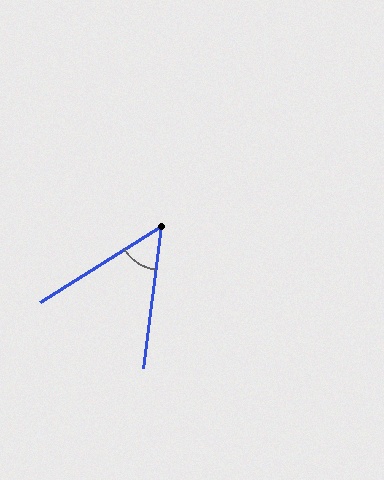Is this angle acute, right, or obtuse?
It is acute.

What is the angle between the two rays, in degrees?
Approximately 51 degrees.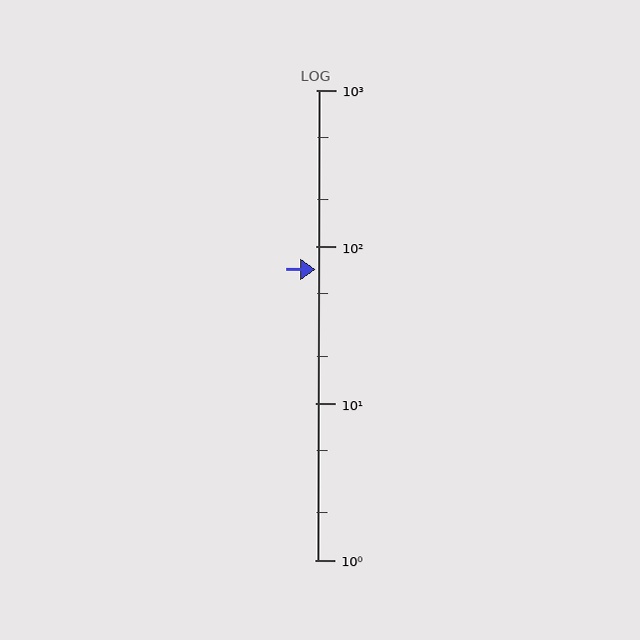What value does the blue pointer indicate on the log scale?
The pointer indicates approximately 71.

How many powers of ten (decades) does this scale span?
The scale spans 3 decades, from 1 to 1000.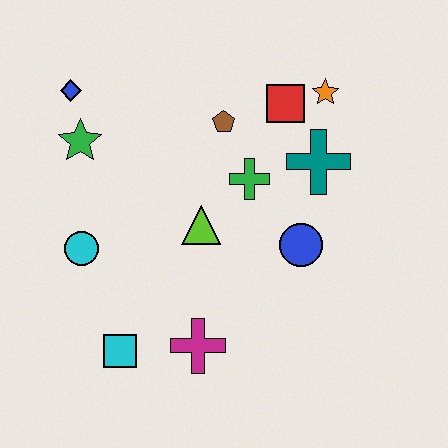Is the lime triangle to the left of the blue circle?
Yes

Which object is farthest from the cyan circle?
The orange star is farthest from the cyan circle.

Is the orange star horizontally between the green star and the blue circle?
No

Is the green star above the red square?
No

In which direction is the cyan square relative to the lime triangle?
The cyan square is below the lime triangle.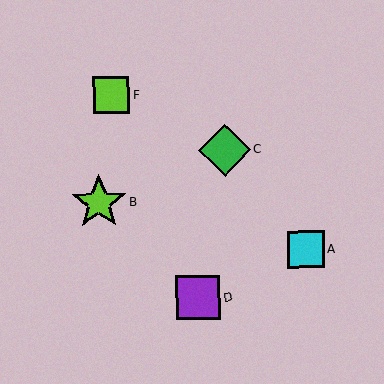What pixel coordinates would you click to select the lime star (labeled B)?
Click at (99, 203) to select the lime star B.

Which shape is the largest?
The lime star (labeled B) is the largest.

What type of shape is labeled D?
Shape D is a purple square.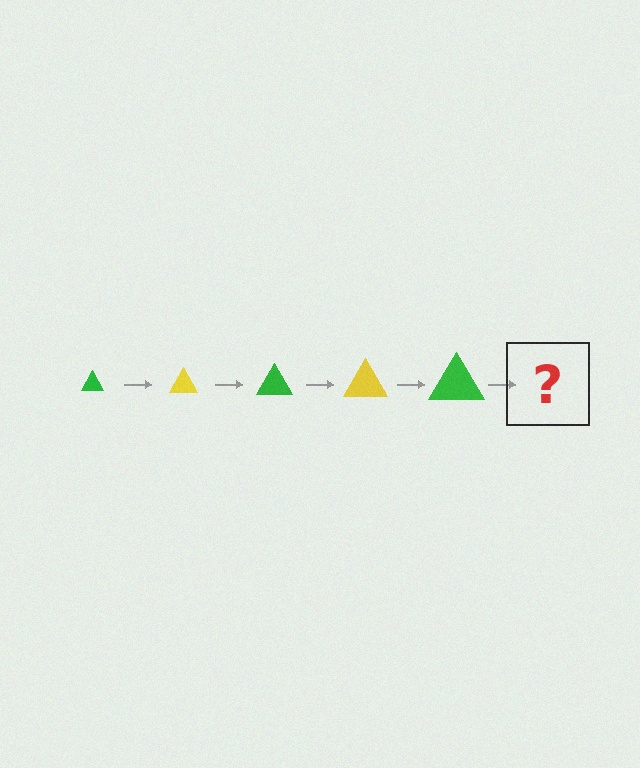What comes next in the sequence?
The next element should be a yellow triangle, larger than the previous one.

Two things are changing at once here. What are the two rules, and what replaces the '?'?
The two rules are that the triangle grows larger each step and the color cycles through green and yellow. The '?' should be a yellow triangle, larger than the previous one.